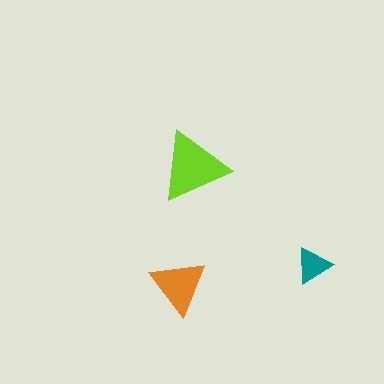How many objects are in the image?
There are 3 objects in the image.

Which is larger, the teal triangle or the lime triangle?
The lime one.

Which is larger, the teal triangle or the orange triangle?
The orange one.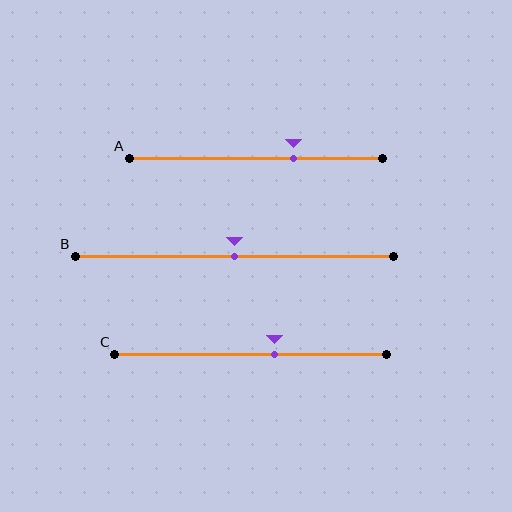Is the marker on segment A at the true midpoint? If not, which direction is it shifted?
No, the marker on segment A is shifted to the right by about 15% of the segment length.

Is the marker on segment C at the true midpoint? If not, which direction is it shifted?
No, the marker on segment C is shifted to the right by about 9% of the segment length.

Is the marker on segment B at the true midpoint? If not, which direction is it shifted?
Yes, the marker on segment B is at the true midpoint.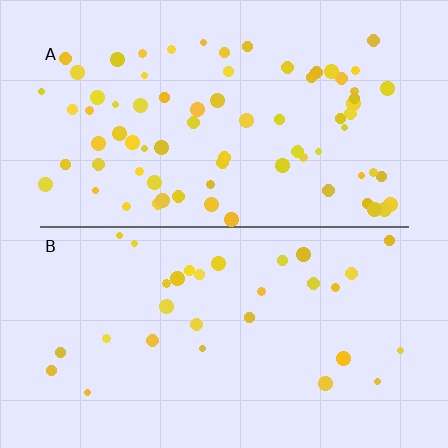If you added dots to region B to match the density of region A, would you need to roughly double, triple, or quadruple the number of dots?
Approximately double.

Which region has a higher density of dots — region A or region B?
A (the top).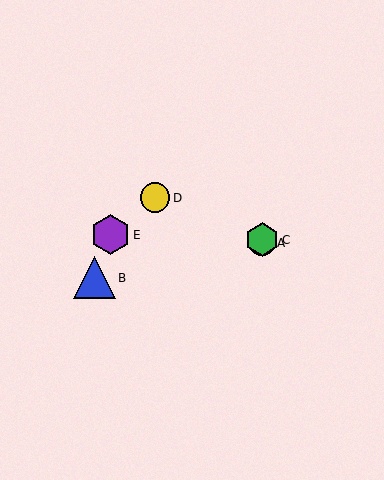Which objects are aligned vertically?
Objects A, C are aligned vertically.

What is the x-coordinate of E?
Object E is at x≈111.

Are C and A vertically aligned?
Yes, both are at x≈262.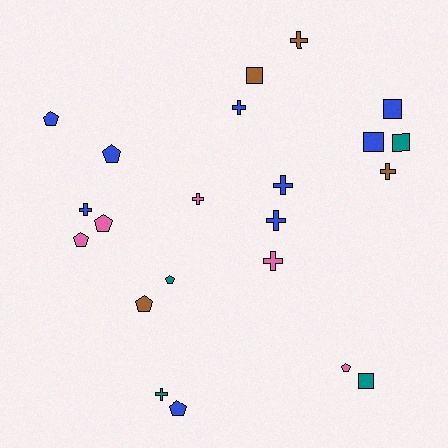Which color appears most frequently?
Blue, with 9 objects.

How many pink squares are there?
There are no pink squares.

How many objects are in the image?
There are 22 objects.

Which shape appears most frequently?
Cross, with 9 objects.